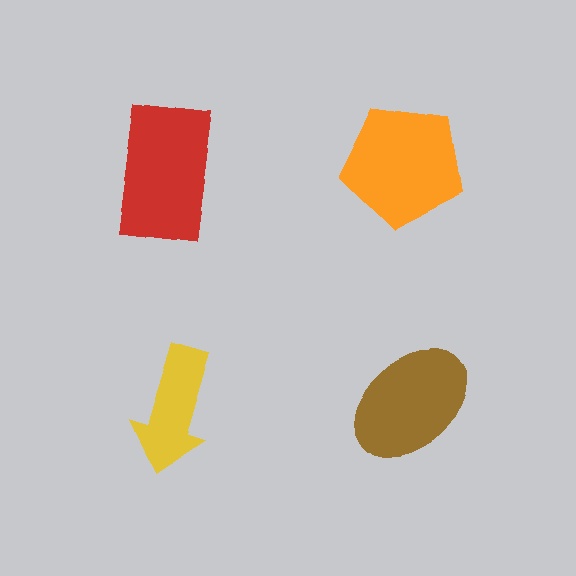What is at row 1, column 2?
An orange pentagon.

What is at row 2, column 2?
A brown ellipse.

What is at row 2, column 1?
A yellow arrow.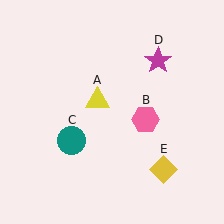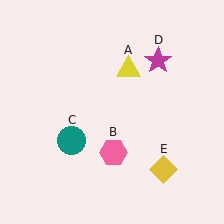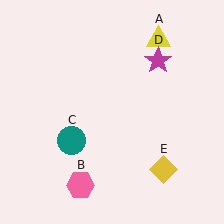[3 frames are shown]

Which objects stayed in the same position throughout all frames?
Teal circle (object C) and magenta star (object D) and yellow diamond (object E) remained stationary.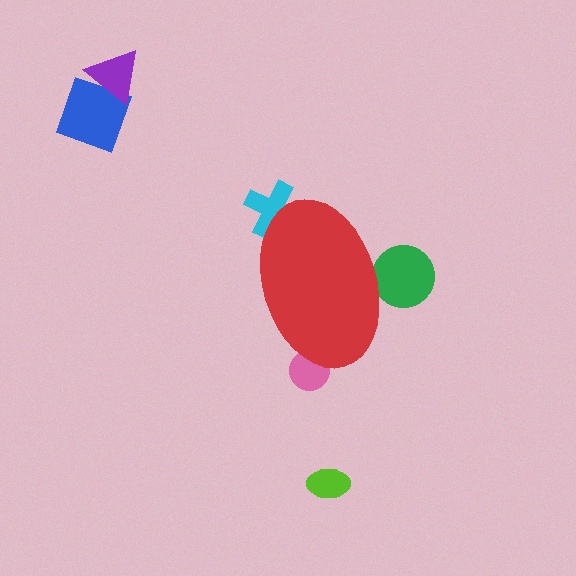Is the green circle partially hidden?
Yes, the green circle is partially hidden behind the red ellipse.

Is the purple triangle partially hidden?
No, the purple triangle is fully visible.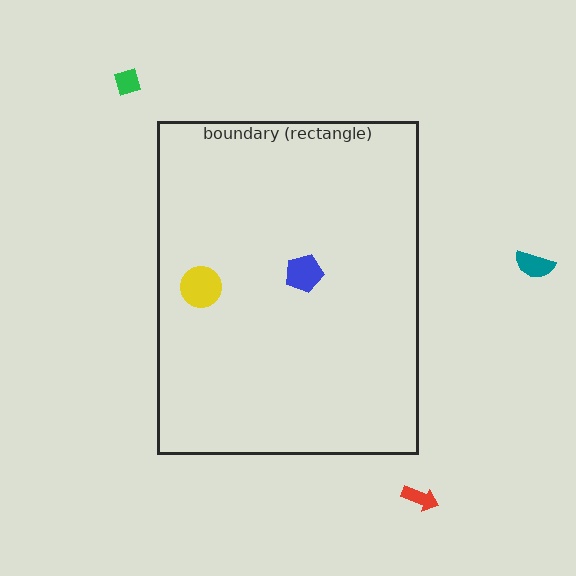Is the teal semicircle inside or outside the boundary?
Outside.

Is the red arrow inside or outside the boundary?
Outside.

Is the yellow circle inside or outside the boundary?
Inside.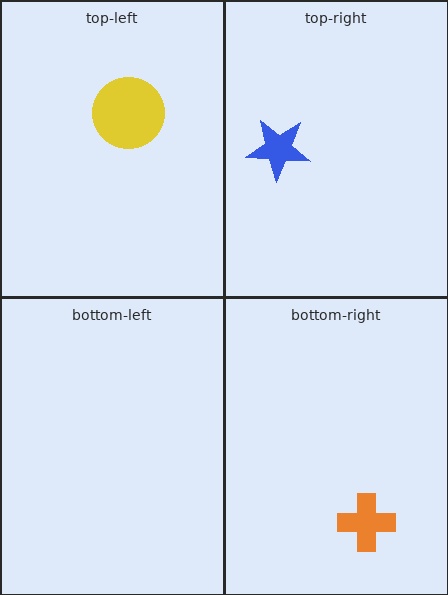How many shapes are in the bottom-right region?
1.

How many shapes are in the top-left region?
1.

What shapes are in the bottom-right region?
The orange cross.